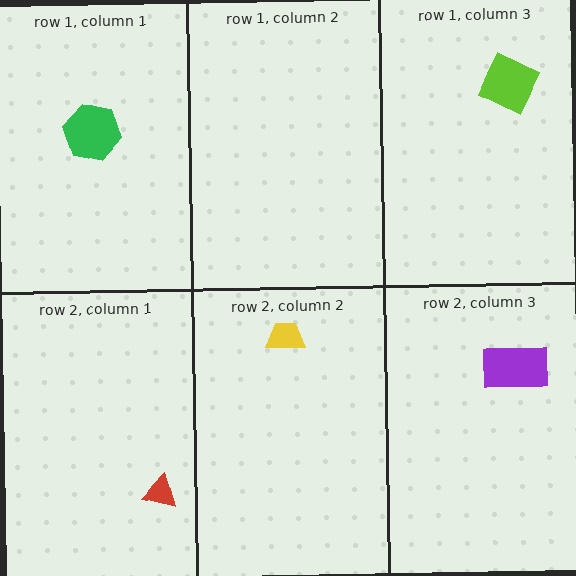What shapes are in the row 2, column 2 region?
The yellow trapezoid.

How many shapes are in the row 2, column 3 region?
1.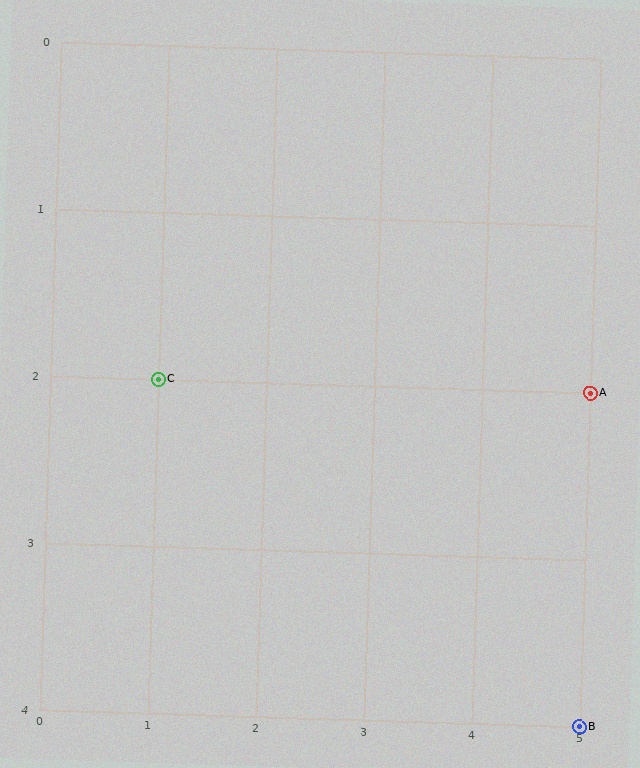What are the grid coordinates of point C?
Point C is at grid coordinates (1, 2).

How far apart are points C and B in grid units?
Points C and B are 4 columns and 2 rows apart (about 4.5 grid units diagonally).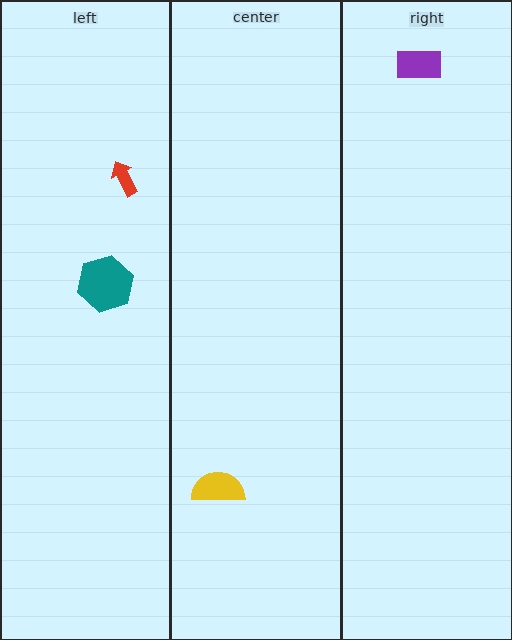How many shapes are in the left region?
2.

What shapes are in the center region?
The yellow semicircle.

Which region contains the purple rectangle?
The right region.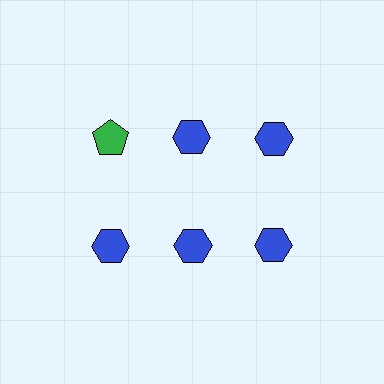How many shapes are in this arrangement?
There are 6 shapes arranged in a grid pattern.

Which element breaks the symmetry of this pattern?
The green pentagon in the top row, leftmost column breaks the symmetry. All other shapes are blue hexagons.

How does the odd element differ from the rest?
It differs in both color (green instead of blue) and shape (pentagon instead of hexagon).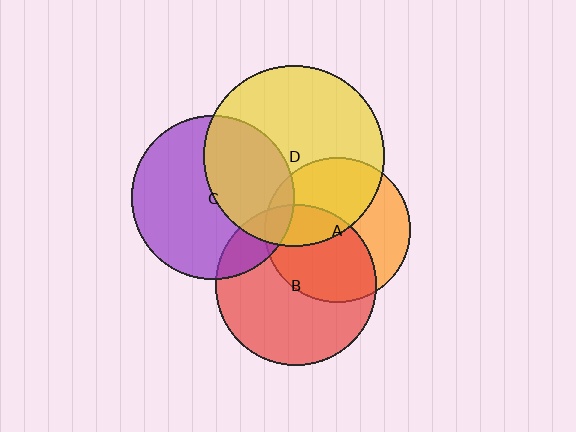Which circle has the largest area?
Circle D (yellow).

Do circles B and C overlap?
Yes.